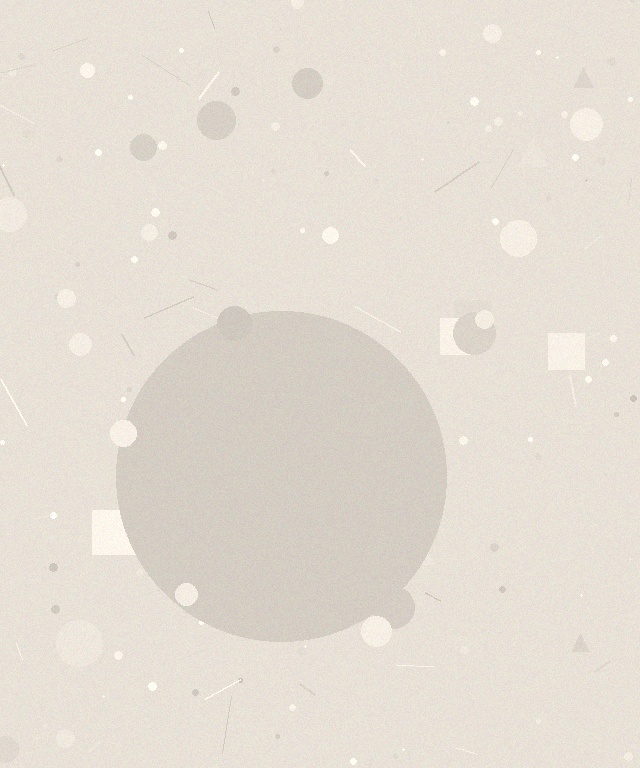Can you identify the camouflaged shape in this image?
The camouflaged shape is a circle.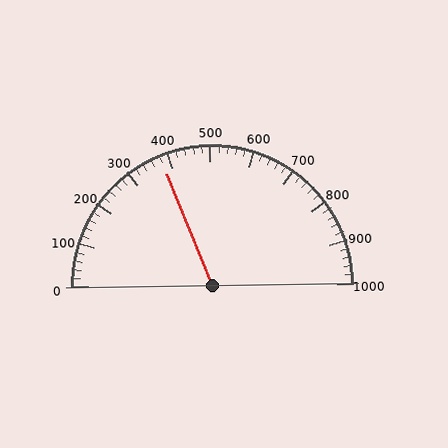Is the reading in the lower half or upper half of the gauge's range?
The reading is in the lower half of the range (0 to 1000).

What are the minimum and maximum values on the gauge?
The gauge ranges from 0 to 1000.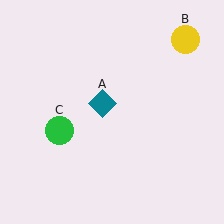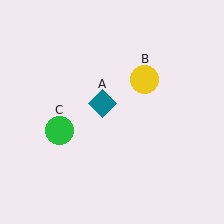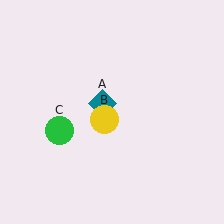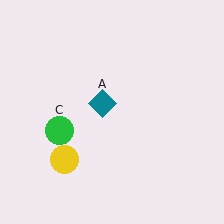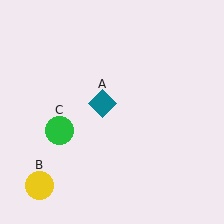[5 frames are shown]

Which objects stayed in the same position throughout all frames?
Teal diamond (object A) and green circle (object C) remained stationary.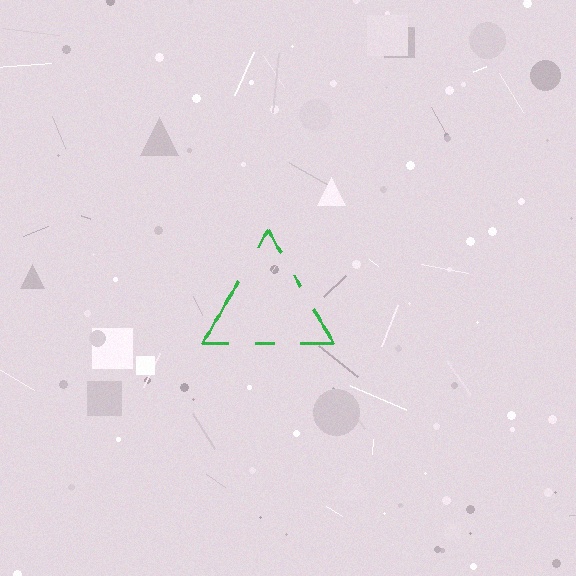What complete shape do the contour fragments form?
The contour fragments form a triangle.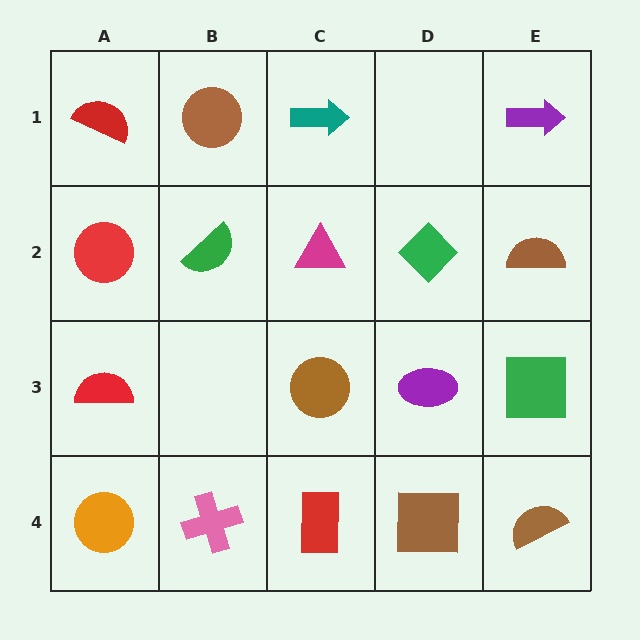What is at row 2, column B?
A green semicircle.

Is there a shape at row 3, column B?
No, that cell is empty.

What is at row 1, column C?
A teal arrow.